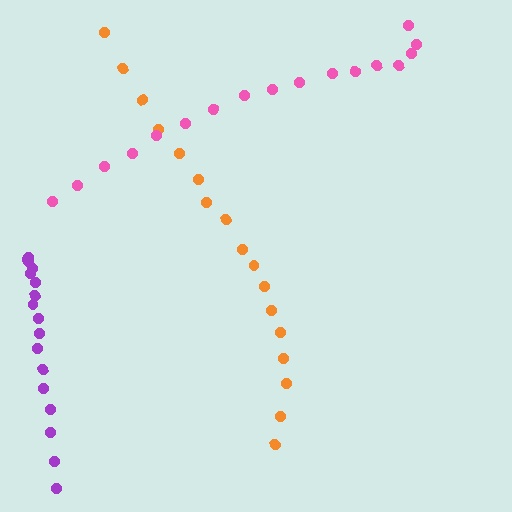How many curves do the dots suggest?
There are 3 distinct paths.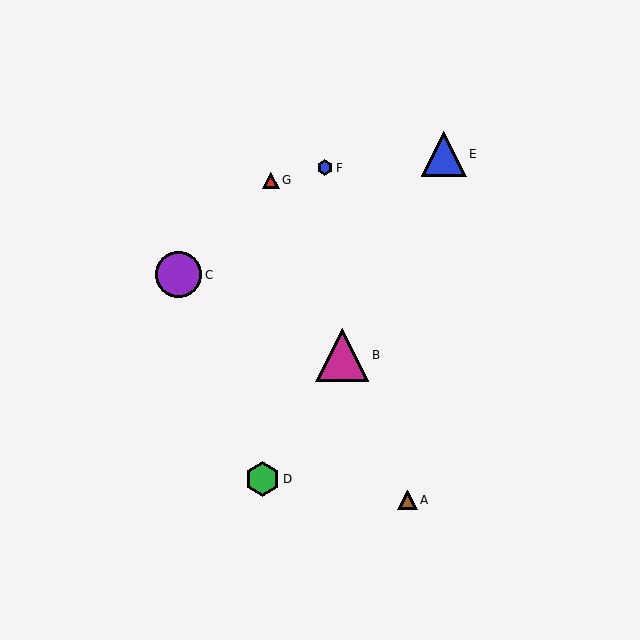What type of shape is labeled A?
Shape A is a brown triangle.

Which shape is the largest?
The magenta triangle (labeled B) is the largest.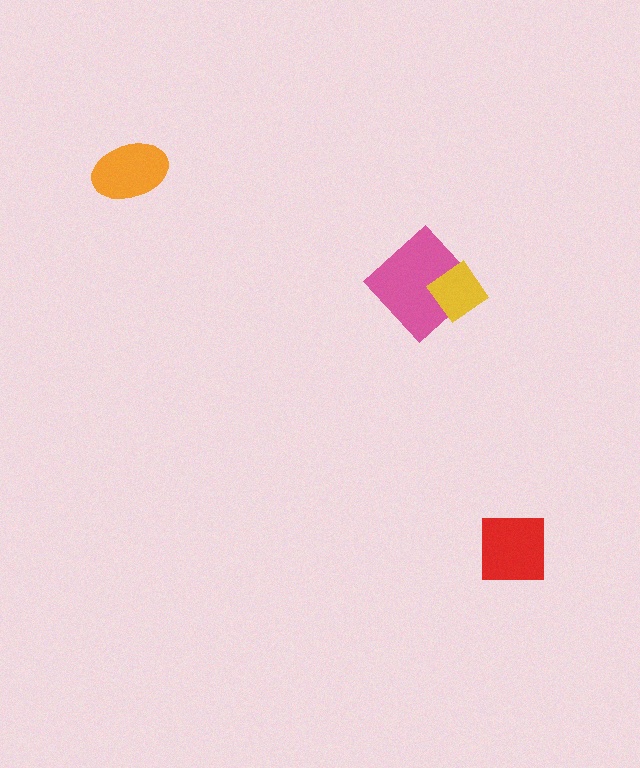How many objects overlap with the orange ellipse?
0 objects overlap with the orange ellipse.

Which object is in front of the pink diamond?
The yellow diamond is in front of the pink diamond.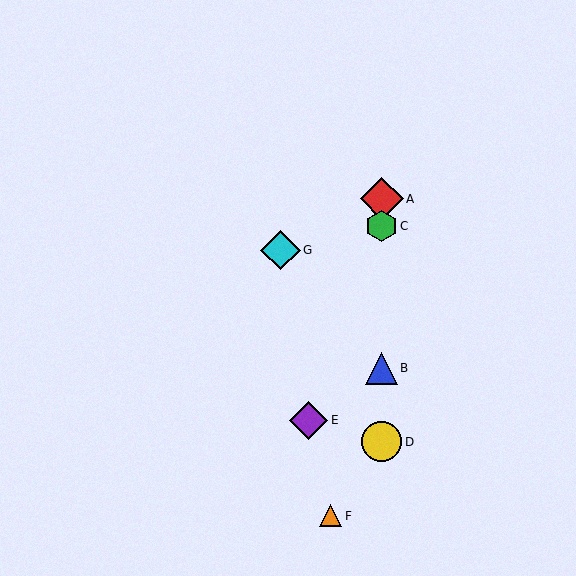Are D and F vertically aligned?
No, D is at x≈382 and F is at x≈331.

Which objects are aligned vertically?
Objects A, B, C, D are aligned vertically.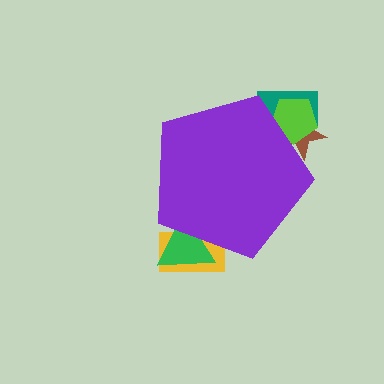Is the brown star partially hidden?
Yes, the brown star is partially hidden behind the purple pentagon.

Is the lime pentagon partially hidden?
Yes, the lime pentagon is partially hidden behind the purple pentagon.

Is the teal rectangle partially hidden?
Yes, the teal rectangle is partially hidden behind the purple pentagon.